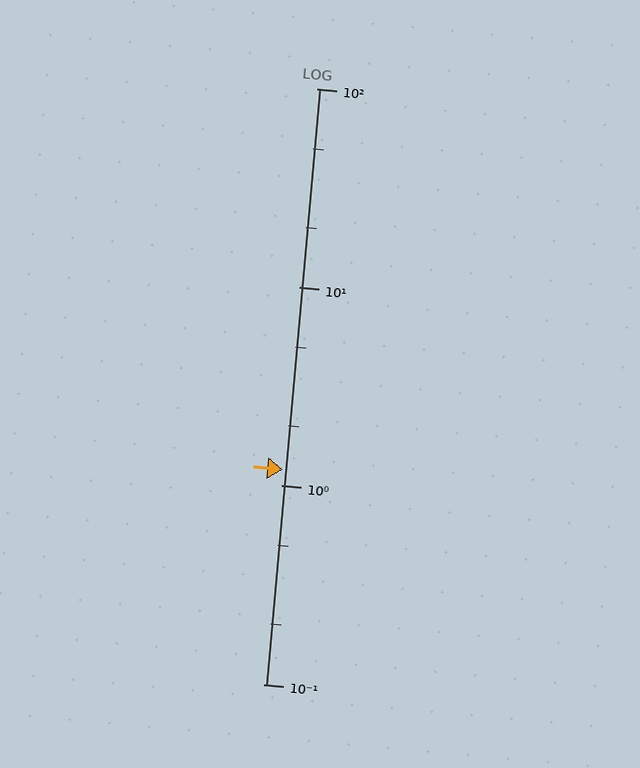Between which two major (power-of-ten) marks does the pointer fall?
The pointer is between 1 and 10.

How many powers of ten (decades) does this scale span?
The scale spans 3 decades, from 0.1 to 100.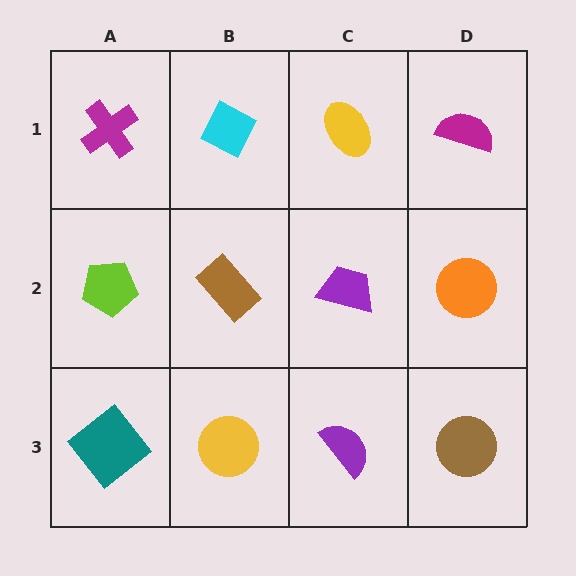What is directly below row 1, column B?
A brown rectangle.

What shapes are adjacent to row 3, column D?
An orange circle (row 2, column D), a purple semicircle (row 3, column C).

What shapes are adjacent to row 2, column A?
A magenta cross (row 1, column A), a teal diamond (row 3, column A), a brown rectangle (row 2, column B).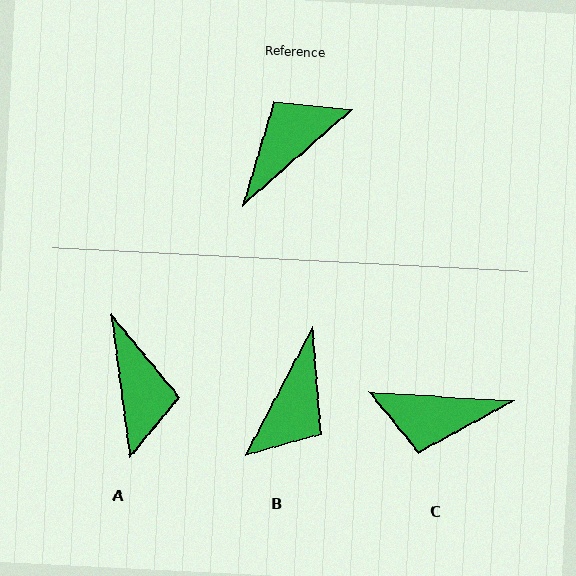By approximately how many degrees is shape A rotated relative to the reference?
Approximately 124 degrees clockwise.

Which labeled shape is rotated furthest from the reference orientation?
B, about 159 degrees away.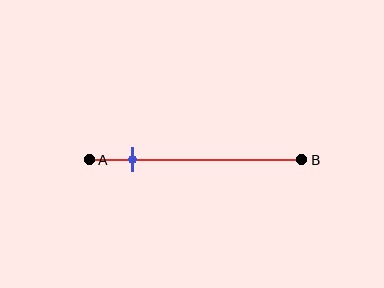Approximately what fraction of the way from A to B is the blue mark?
The blue mark is approximately 20% of the way from A to B.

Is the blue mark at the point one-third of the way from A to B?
No, the mark is at about 20% from A, not at the 33% one-third point.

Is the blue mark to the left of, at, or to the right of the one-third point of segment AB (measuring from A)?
The blue mark is to the left of the one-third point of segment AB.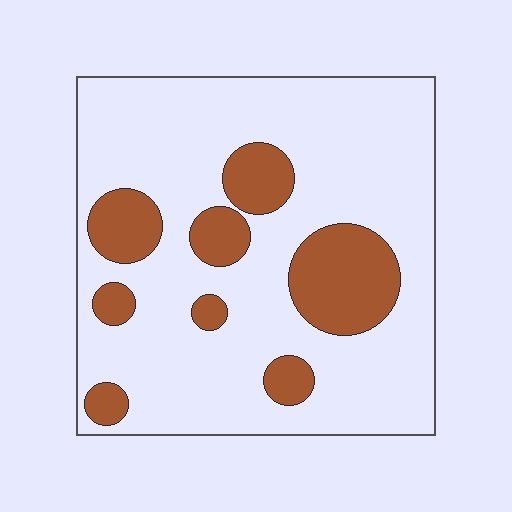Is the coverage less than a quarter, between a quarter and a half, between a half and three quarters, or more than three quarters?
Less than a quarter.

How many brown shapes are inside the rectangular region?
8.